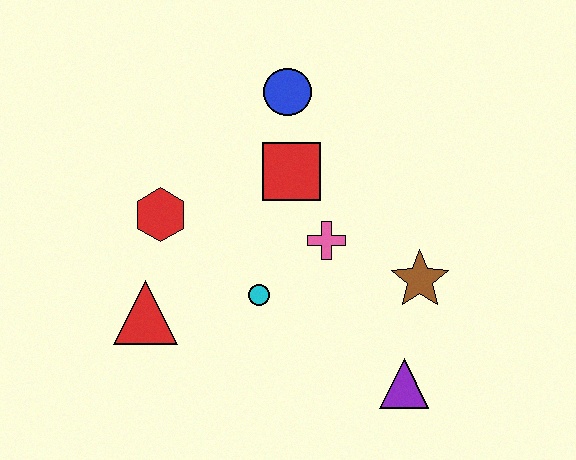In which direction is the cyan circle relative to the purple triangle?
The cyan circle is to the left of the purple triangle.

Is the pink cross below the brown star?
No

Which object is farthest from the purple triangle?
The blue circle is farthest from the purple triangle.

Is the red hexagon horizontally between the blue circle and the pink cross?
No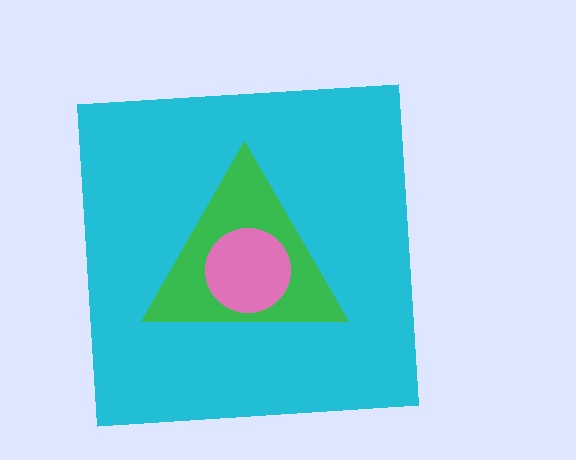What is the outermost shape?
The cyan square.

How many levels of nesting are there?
3.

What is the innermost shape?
The pink circle.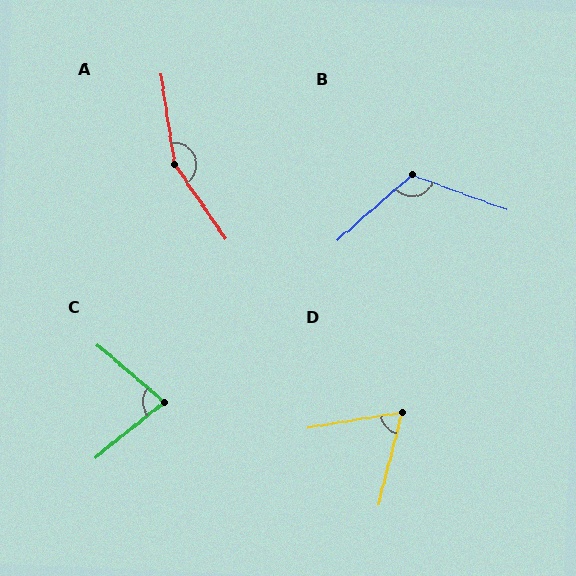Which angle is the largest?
A, at approximately 154 degrees.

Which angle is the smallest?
D, at approximately 66 degrees.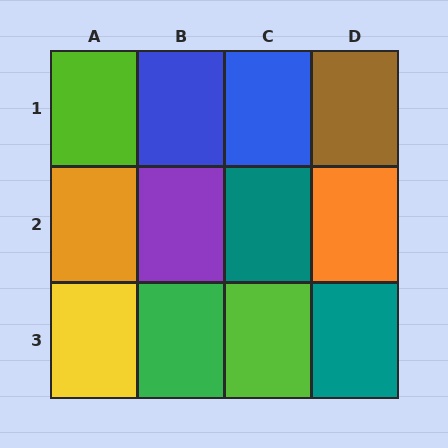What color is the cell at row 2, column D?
Orange.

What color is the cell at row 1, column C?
Blue.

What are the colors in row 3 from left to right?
Yellow, green, lime, teal.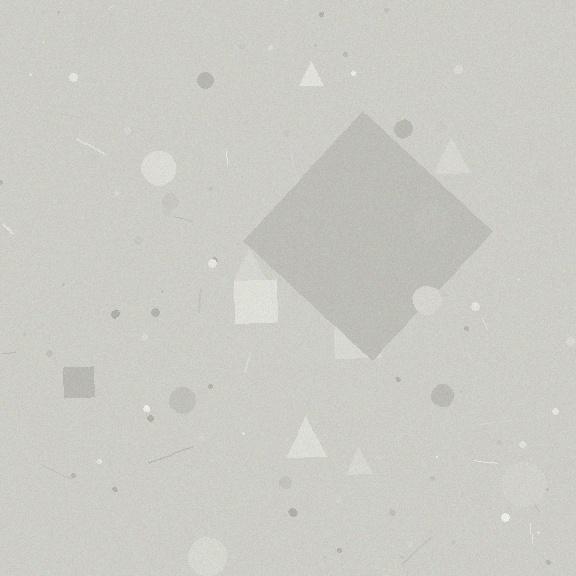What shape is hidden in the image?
A diamond is hidden in the image.